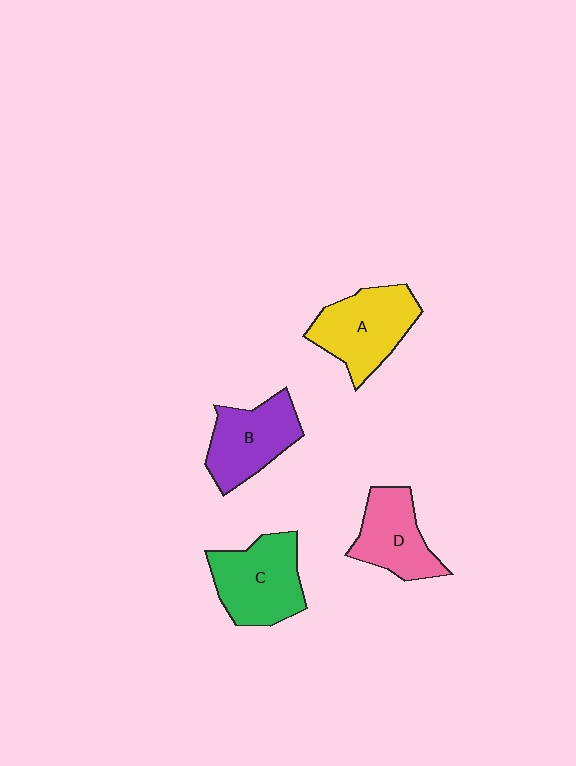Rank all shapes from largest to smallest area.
From largest to smallest: C (green), A (yellow), B (purple), D (pink).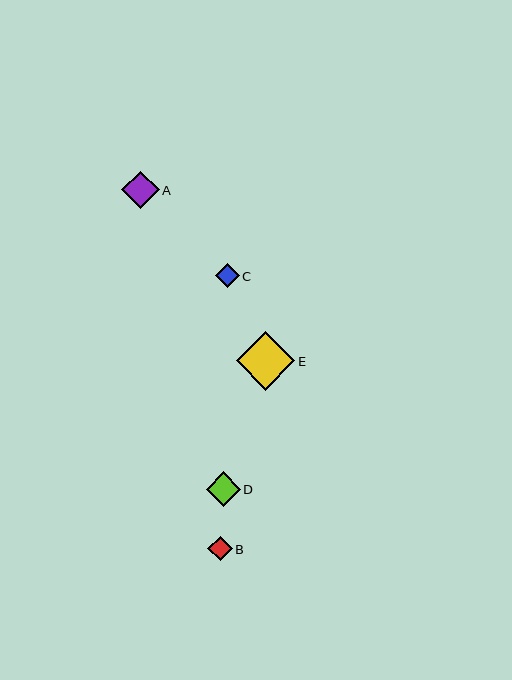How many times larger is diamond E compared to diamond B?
Diamond E is approximately 2.4 times the size of diamond B.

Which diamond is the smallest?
Diamond C is the smallest with a size of approximately 24 pixels.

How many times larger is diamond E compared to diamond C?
Diamond E is approximately 2.5 times the size of diamond C.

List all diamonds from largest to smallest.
From largest to smallest: E, A, D, B, C.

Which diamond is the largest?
Diamond E is the largest with a size of approximately 59 pixels.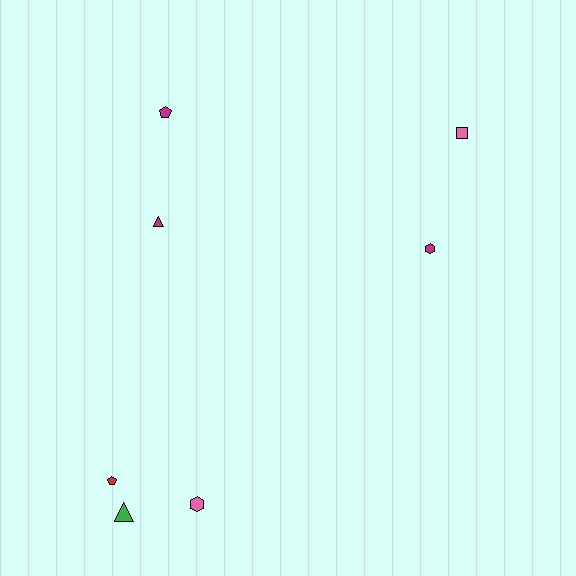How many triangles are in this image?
There are 2 triangles.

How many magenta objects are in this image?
There are 3 magenta objects.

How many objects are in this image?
There are 7 objects.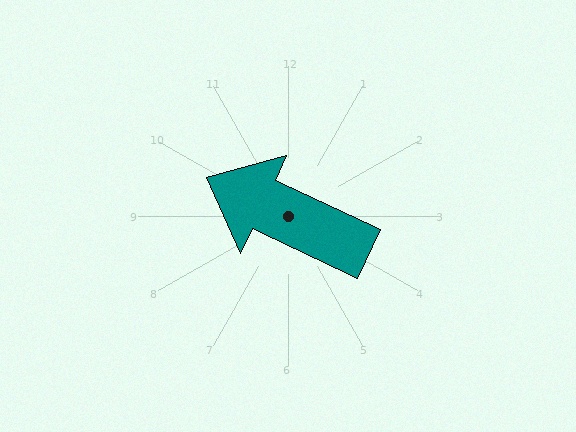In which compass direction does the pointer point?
Northwest.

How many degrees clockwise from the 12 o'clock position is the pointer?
Approximately 295 degrees.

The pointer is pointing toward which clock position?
Roughly 10 o'clock.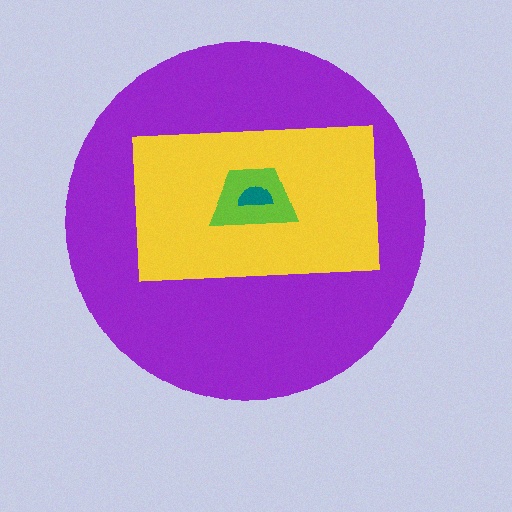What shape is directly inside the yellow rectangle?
The lime trapezoid.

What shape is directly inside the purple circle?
The yellow rectangle.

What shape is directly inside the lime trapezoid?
The teal semicircle.